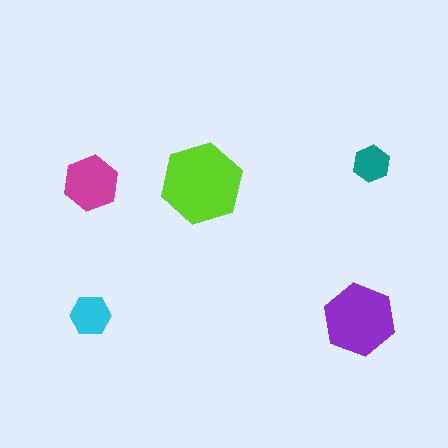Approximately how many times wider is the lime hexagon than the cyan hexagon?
About 2 times wider.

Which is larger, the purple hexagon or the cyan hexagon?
The purple one.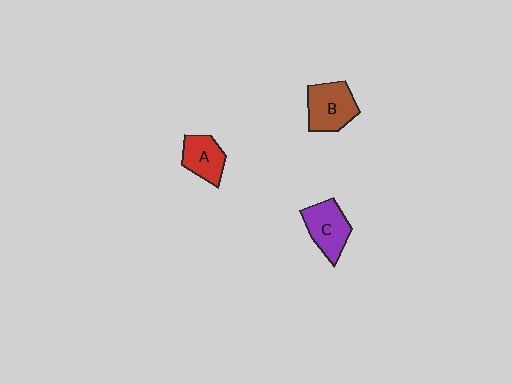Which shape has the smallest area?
Shape A (red).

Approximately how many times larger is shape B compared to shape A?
Approximately 1.3 times.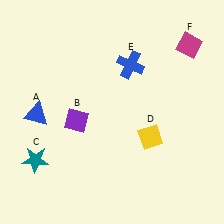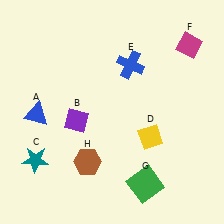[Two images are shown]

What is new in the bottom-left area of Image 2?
A brown hexagon (H) was added in the bottom-left area of Image 2.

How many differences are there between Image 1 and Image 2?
There are 2 differences between the two images.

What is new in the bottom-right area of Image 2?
A green square (G) was added in the bottom-right area of Image 2.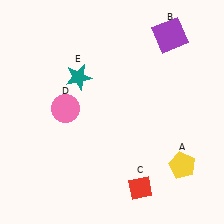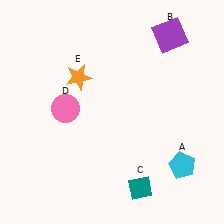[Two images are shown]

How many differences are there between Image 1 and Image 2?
There are 3 differences between the two images.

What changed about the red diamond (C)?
In Image 1, C is red. In Image 2, it changed to teal.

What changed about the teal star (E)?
In Image 1, E is teal. In Image 2, it changed to orange.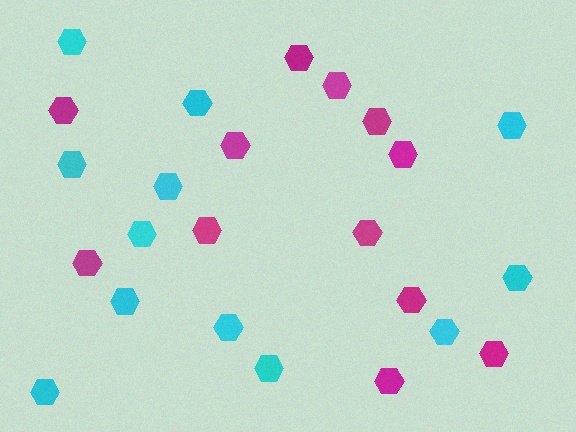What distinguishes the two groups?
There are 2 groups: one group of magenta hexagons (12) and one group of cyan hexagons (12).